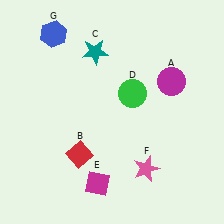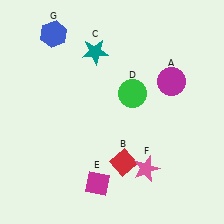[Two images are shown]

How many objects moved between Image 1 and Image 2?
1 object moved between the two images.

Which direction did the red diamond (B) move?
The red diamond (B) moved right.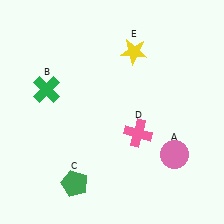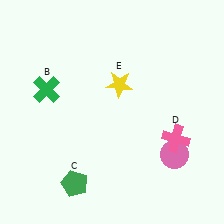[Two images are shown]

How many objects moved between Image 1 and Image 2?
2 objects moved between the two images.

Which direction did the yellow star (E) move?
The yellow star (E) moved down.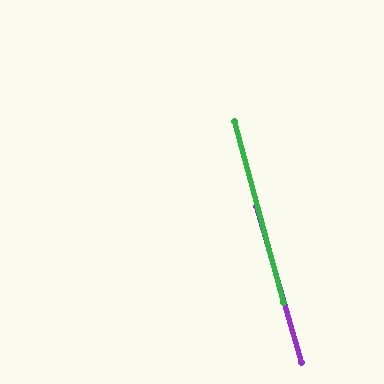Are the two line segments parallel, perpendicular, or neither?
Parallel — their directions differ by only 1.1°.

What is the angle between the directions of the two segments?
Approximately 1 degree.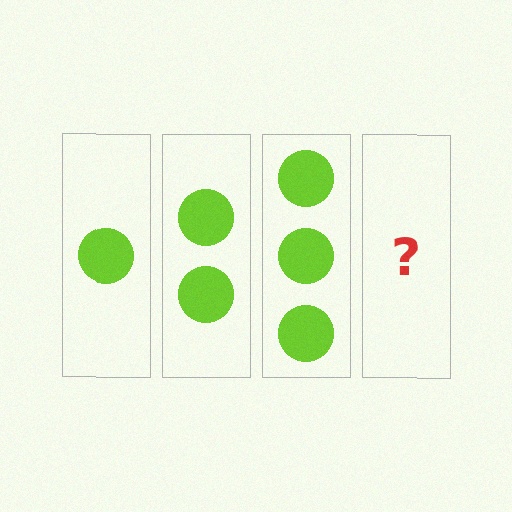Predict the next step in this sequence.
The next step is 4 circles.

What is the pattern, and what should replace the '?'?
The pattern is that each step adds one more circle. The '?' should be 4 circles.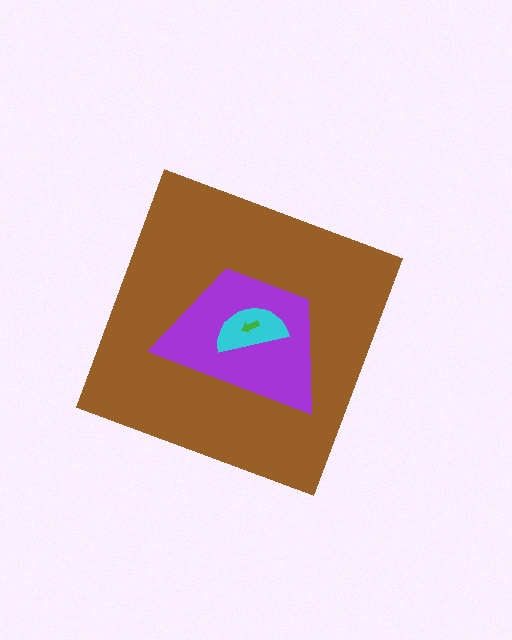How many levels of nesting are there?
4.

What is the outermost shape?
The brown diamond.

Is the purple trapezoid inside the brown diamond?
Yes.